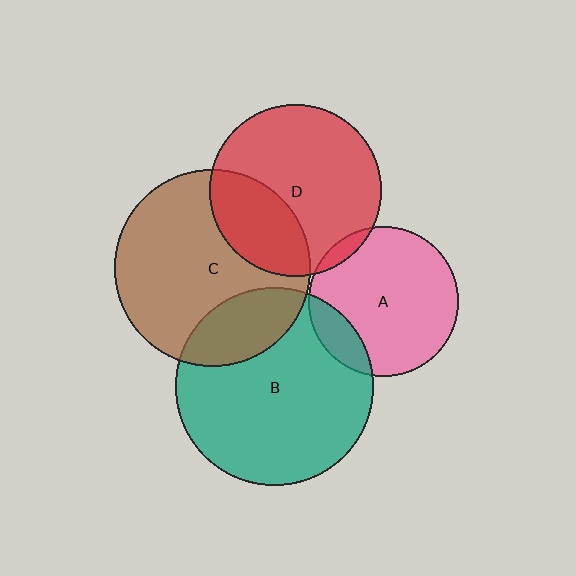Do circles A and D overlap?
Yes.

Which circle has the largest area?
Circle B (teal).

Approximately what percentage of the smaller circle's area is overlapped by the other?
Approximately 5%.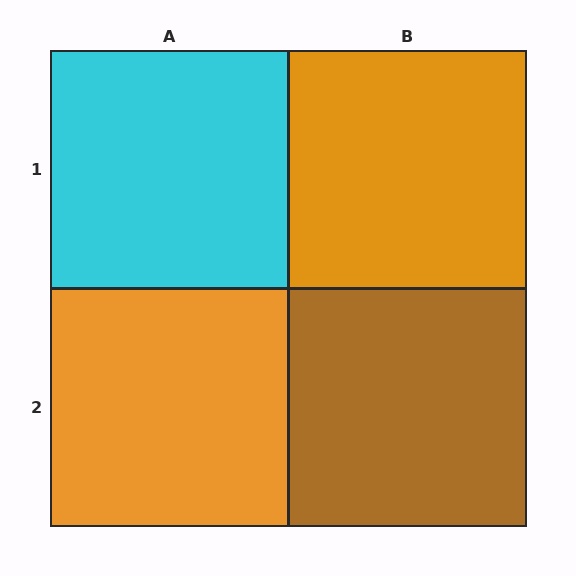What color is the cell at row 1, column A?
Cyan.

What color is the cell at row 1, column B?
Orange.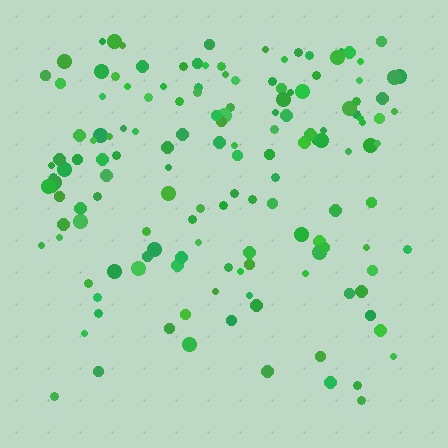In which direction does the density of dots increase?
From bottom to top, with the top side densest.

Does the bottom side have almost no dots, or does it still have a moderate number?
Still a moderate number, just noticeably fewer than the top.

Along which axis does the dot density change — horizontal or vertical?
Vertical.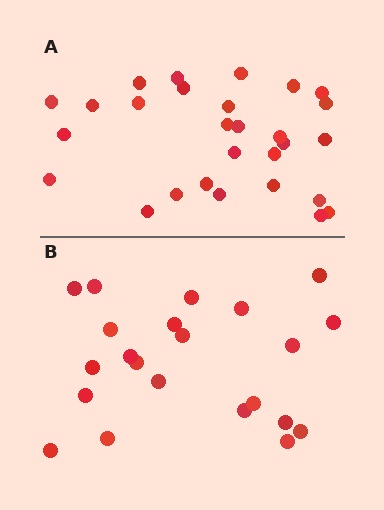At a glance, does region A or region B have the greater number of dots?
Region A (the top region) has more dots.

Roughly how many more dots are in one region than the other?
Region A has about 6 more dots than region B.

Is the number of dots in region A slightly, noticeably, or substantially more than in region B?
Region A has noticeably more, but not dramatically so. The ratio is roughly 1.3 to 1.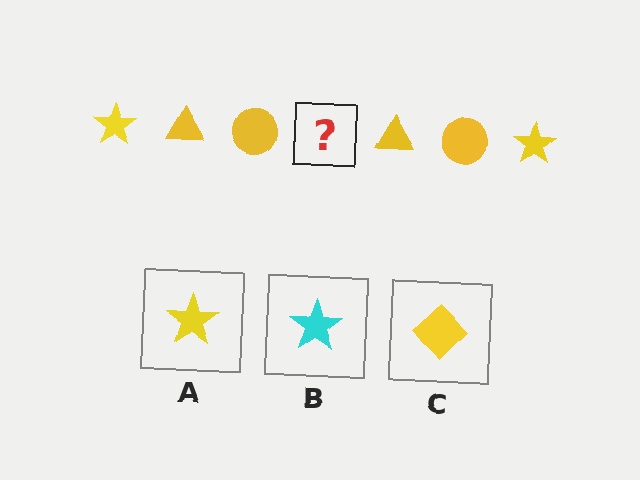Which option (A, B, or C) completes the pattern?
A.